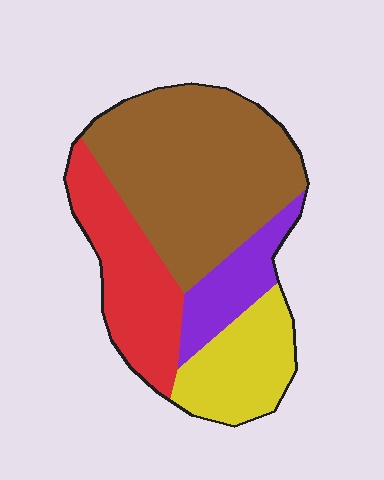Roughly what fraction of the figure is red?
Red covers about 25% of the figure.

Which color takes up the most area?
Brown, at roughly 45%.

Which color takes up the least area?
Purple, at roughly 10%.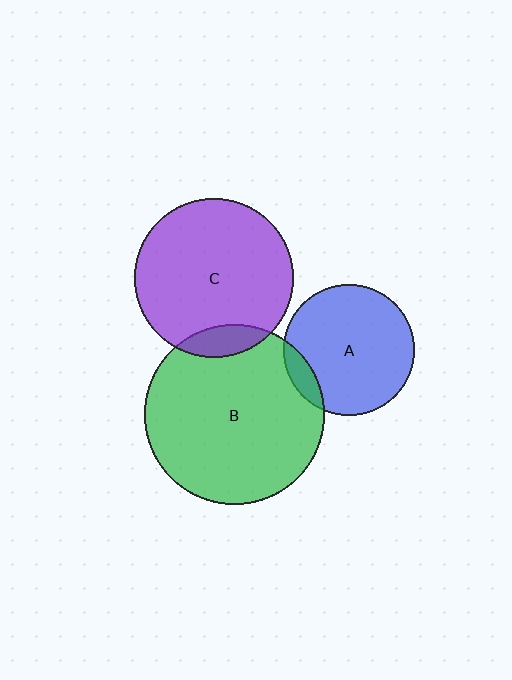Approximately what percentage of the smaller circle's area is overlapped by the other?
Approximately 10%.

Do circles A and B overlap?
Yes.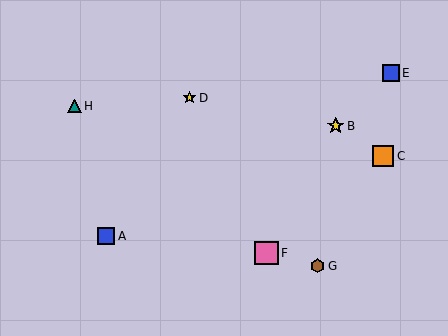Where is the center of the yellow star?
The center of the yellow star is at (190, 98).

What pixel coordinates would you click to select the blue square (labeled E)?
Click at (391, 73) to select the blue square E.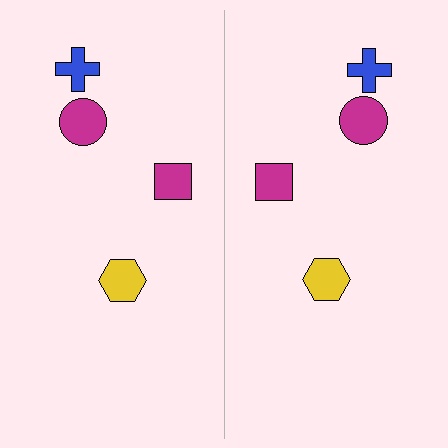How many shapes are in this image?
There are 8 shapes in this image.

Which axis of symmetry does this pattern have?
The pattern has a vertical axis of symmetry running through the center of the image.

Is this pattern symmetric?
Yes, this pattern has bilateral (reflection) symmetry.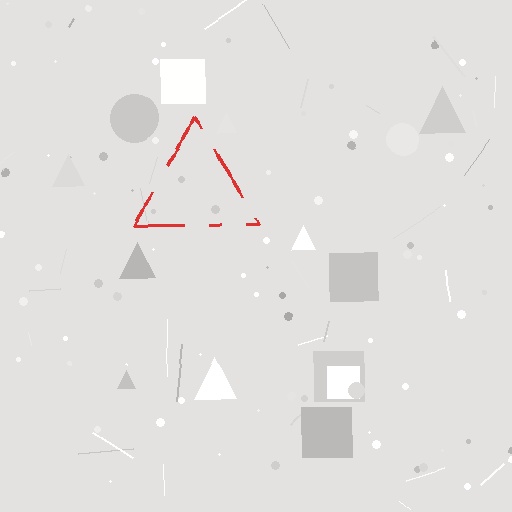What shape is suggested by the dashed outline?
The dashed outline suggests a triangle.